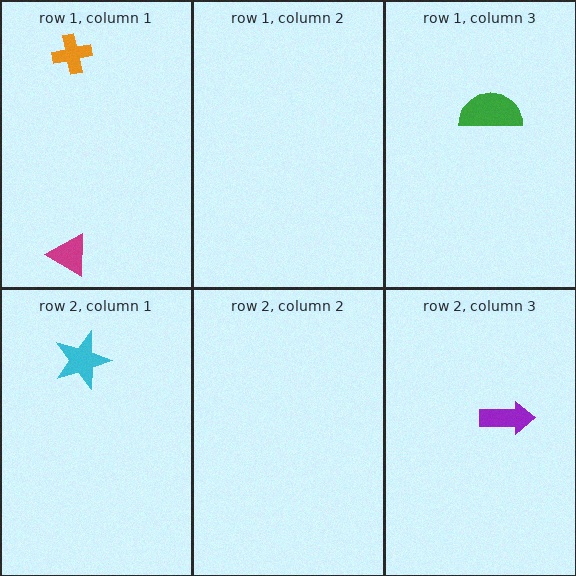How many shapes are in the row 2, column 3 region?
1.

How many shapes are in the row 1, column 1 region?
2.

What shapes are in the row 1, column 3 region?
The green semicircle.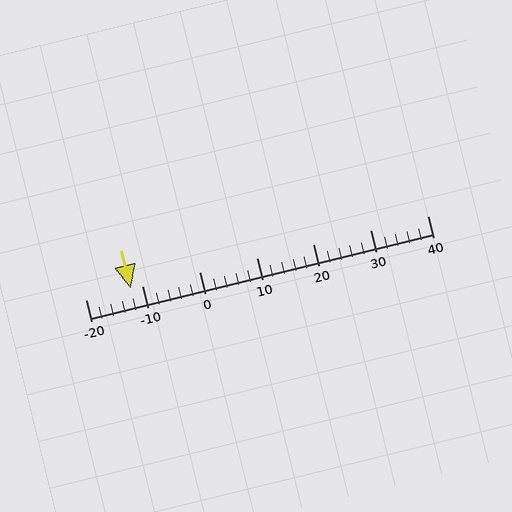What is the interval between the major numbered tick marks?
The major tick marks are spaced 10 units apart.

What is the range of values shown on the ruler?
The ruler shows values from -20 to 40.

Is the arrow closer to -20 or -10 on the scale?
The arrow is closer to -10.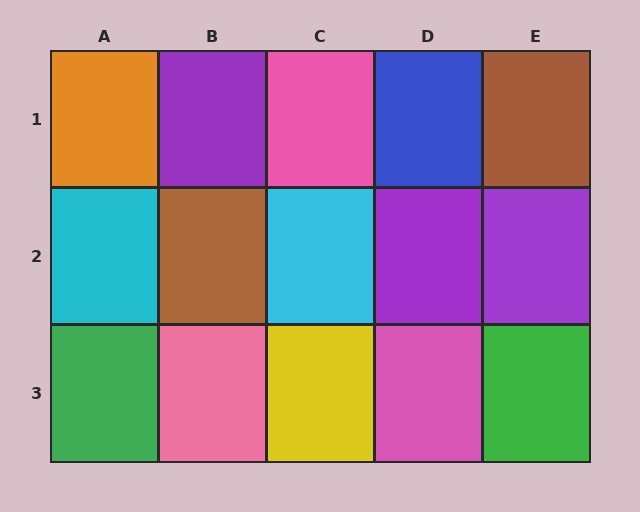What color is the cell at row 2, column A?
Cyan.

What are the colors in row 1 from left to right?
Orange, purple, pink, blue, brown.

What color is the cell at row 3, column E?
Green.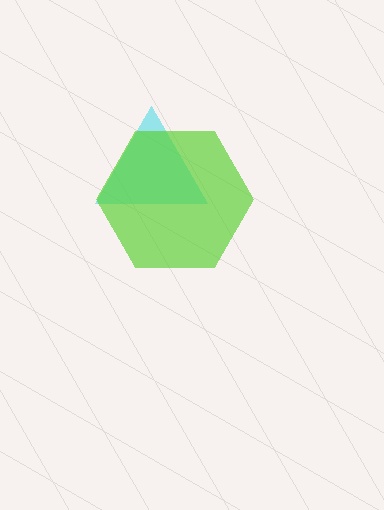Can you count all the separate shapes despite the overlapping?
Yes, there are 2 separate shapes.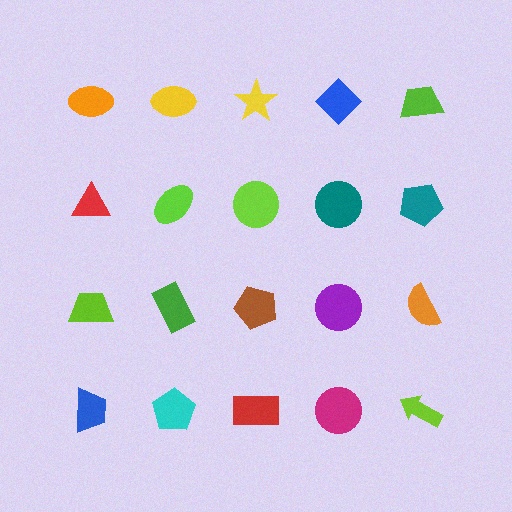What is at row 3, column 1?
A lime trapezoid.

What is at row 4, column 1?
A blue trapezoid.